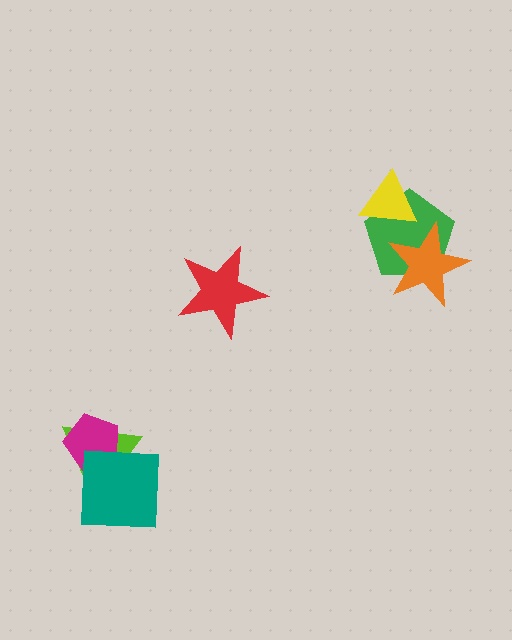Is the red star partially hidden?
No, no other shape covers it.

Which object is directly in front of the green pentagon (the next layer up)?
The yellow triangle is directly in front of the green pentagon.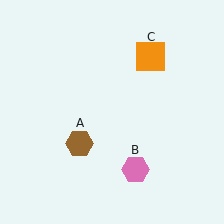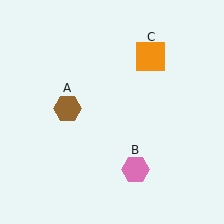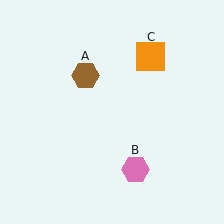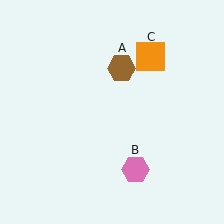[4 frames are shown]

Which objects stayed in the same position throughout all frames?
Pink hexagon (object B) and orange square (object C) remained stationary.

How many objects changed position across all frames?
1 object changed position: brown hexagon (object A).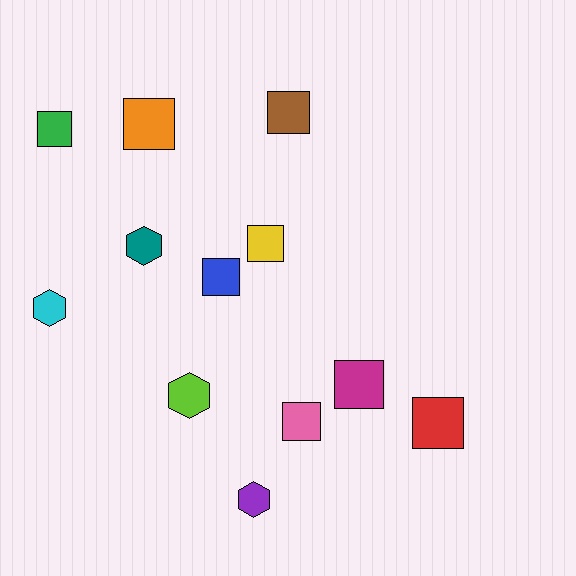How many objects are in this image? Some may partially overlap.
There are 12 objects.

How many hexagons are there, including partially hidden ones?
There are 4 hexagons.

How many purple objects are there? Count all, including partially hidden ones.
There is 1 purple object.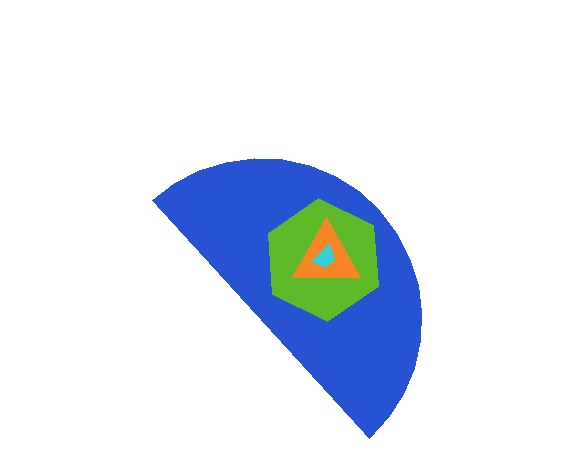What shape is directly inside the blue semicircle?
The lime hexagon.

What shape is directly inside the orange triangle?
The cyan trapezoid.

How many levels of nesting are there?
4.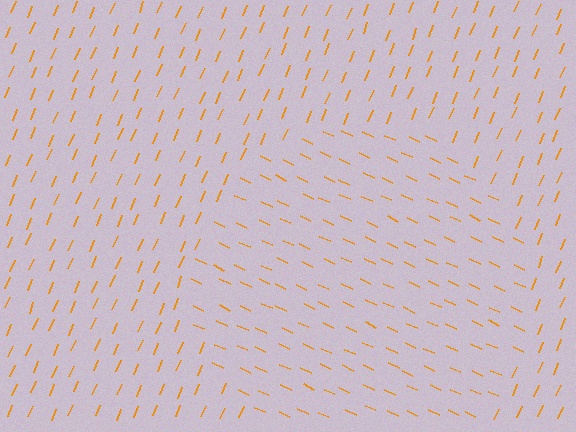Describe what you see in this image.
The image is filled with small orange line segments. A circle region in the image has lines oriented differently from the surrounding lines, creating a visible texture boundary.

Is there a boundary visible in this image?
Yes, there is a texture boundary formed by a change in line orientation.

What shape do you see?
I see a circle.